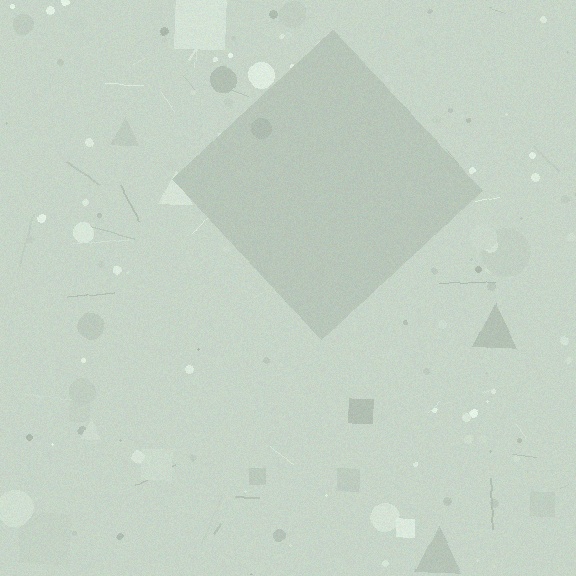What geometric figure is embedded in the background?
A diamond is embedded in the background.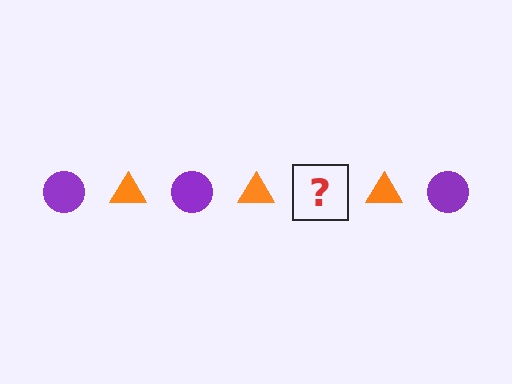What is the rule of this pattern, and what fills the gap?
The rule is that the pattern alternates between purple circle and orange triangle. The gap should be filled with a purple circle.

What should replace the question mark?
The question mark should be replaced with a purple circle.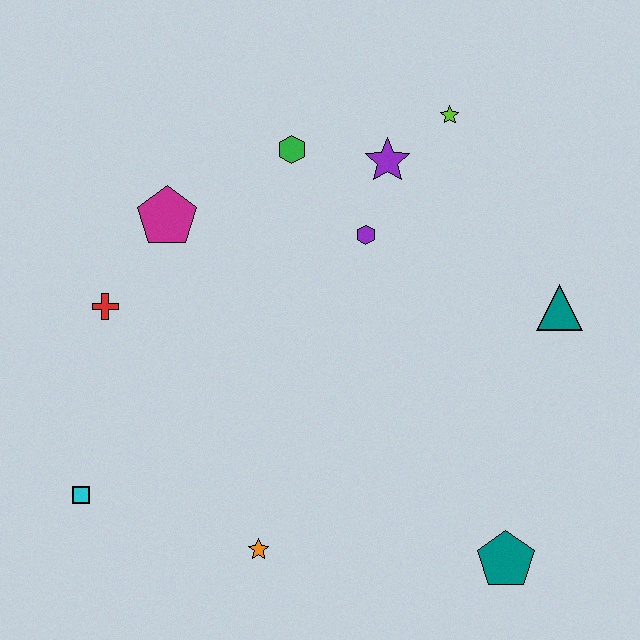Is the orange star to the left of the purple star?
Yes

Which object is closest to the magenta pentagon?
The red cross is closest to the magenta pentagon.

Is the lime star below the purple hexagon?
No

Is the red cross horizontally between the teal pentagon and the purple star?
No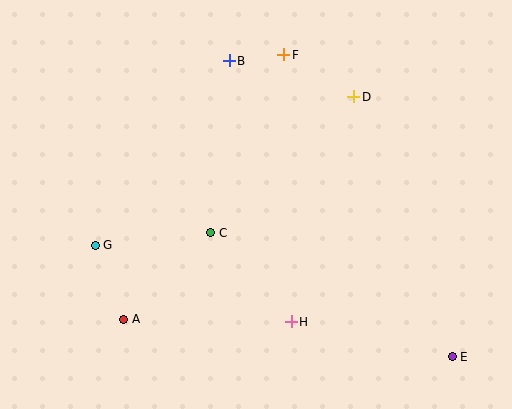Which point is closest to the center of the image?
Point C at (211, 233) is closest to the center.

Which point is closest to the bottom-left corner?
Point A is closest to the bottom-left corner.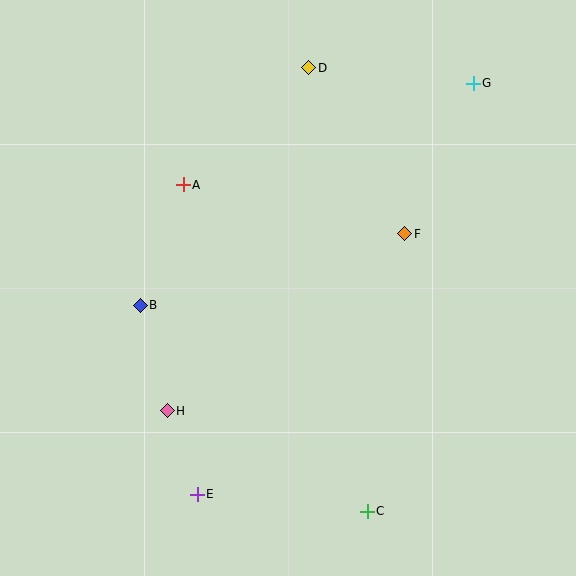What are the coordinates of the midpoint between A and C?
The midpoint between A and C is at (275, 348).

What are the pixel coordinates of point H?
Point H is at (167, 411).